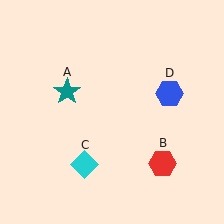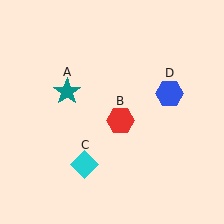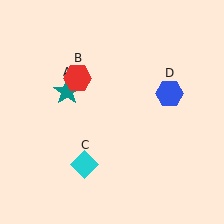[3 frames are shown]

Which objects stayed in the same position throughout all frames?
Teal star (object A) and cyan diamond (object C) and blue hexagon (object D) remained stationary.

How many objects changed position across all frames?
1 object changed position: red hexagon (object B).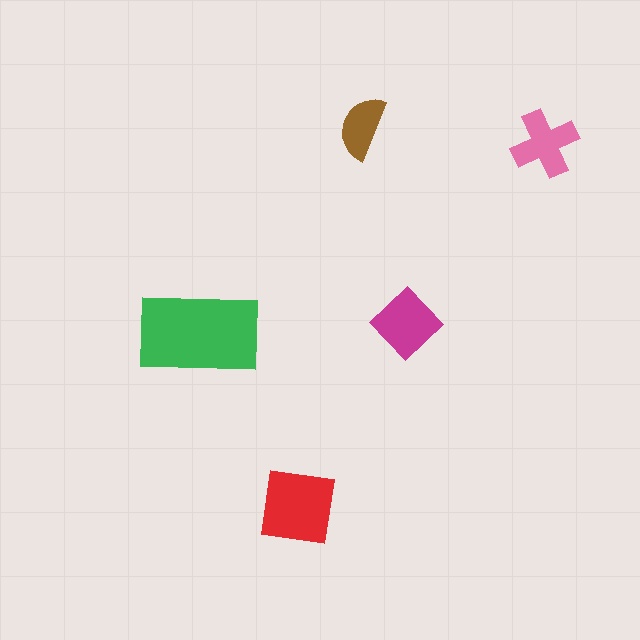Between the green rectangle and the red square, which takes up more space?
The green rectangle.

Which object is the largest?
The green rectangle.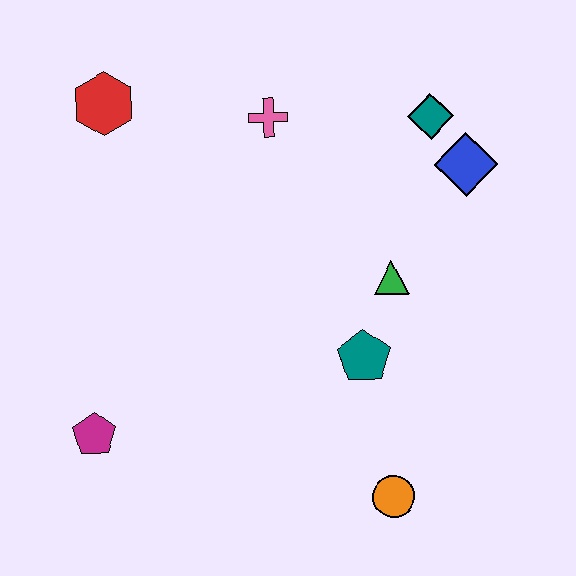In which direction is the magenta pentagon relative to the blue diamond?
The magenta pentagon is to the left of the blue diamond.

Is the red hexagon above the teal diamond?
Yes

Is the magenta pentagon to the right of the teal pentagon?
No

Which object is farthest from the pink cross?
The orange circle is farthest from the pink cross.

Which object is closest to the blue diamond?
The teal diamond is closest to the blue diamond.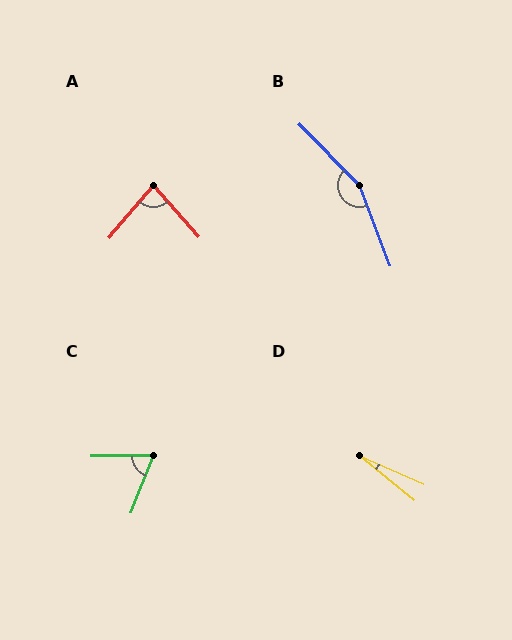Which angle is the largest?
B, at approximately 156 degrees.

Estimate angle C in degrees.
Approximately 69 degrees.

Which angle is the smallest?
D, at approximately 15 degrees.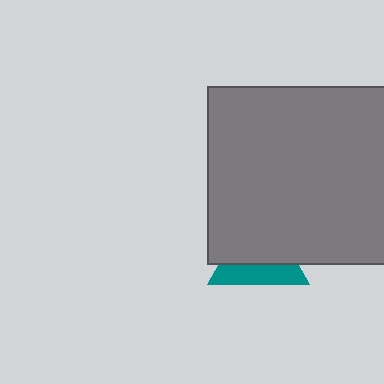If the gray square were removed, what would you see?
You would see the complete teal triangle.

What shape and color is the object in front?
The object in front is a gray square.